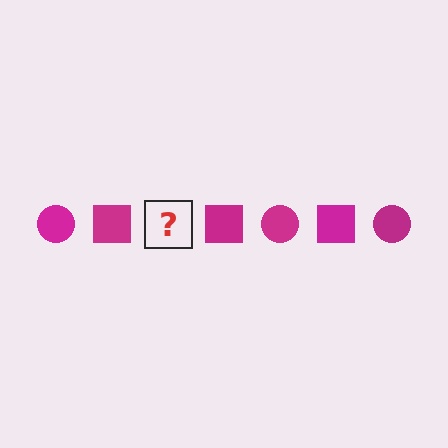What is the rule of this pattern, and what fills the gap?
The rule is that the pattern cycles through circle, square shapes in magenta. The gap should be filled with a magenta circle.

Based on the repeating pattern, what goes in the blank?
The blank should be a magenta circle.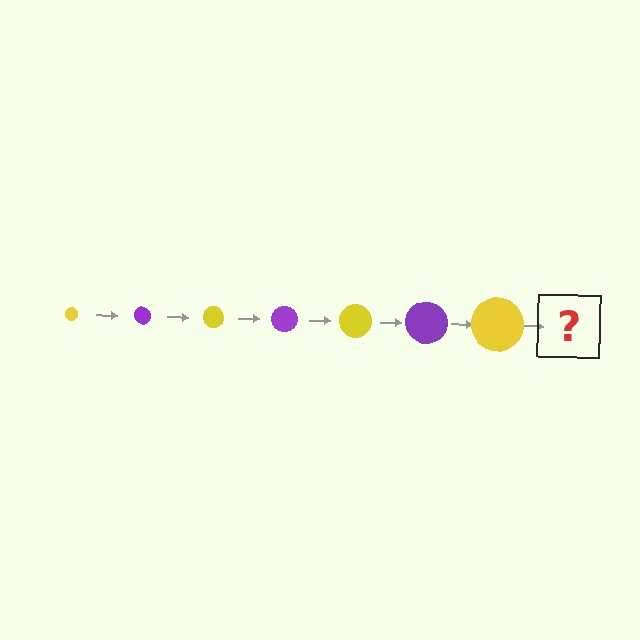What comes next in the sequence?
The next element should be a purple circle, larger than the previous one.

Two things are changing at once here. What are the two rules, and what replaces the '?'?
The two rules are that the circle grows larger each step and the color cycles through yellow and purple. The '?' should be a purple circle, larger than the previous one.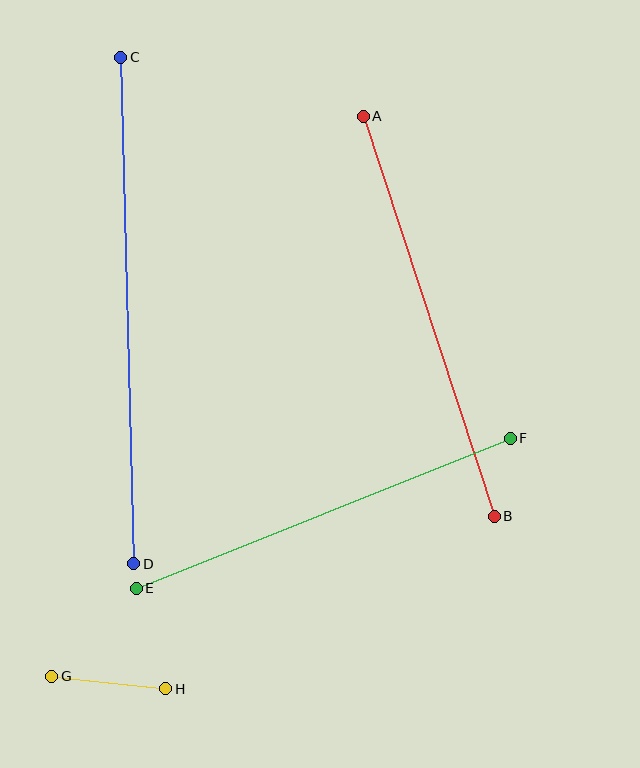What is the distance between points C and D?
The distance is approximately 507 pixels.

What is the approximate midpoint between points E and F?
The midpoint is at approximately (323, 513) pixels.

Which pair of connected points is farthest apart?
Points C and D are farthest apart.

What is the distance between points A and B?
The distance is approximately 421 pixels.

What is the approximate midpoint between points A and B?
The midpoint is at approximately (429, 316) pixels.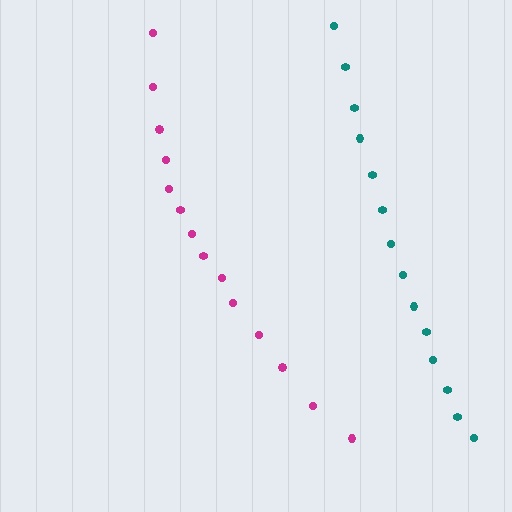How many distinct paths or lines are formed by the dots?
There are 2 distinct paths.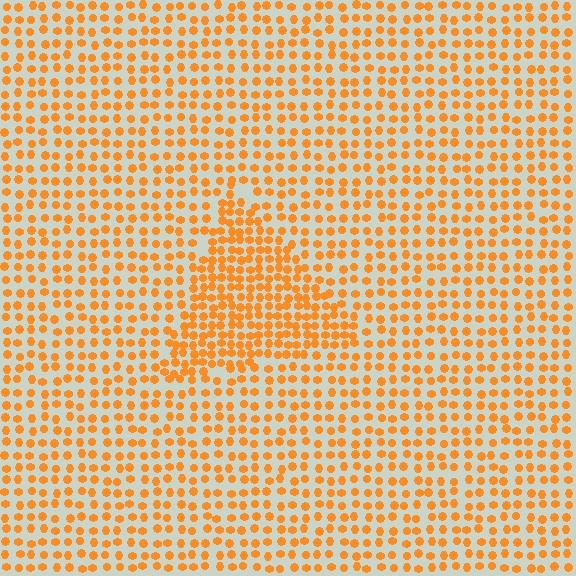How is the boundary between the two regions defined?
The boundary is defined by a change in element density (approximately 1.7x ratio). All elements are the same color, size, and shape.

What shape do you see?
I see a triangle.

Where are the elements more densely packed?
The elements are more densely packed inside the triangle boundary.